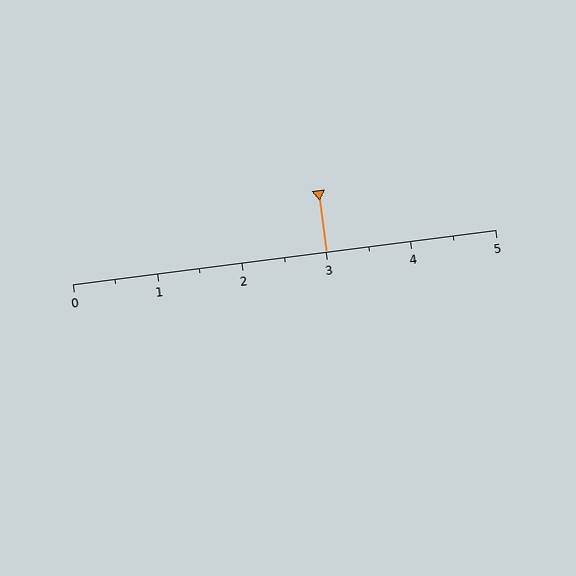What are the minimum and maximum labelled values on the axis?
The axis runs from 0 to 5.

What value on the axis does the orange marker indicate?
The marker indicates approximately 3.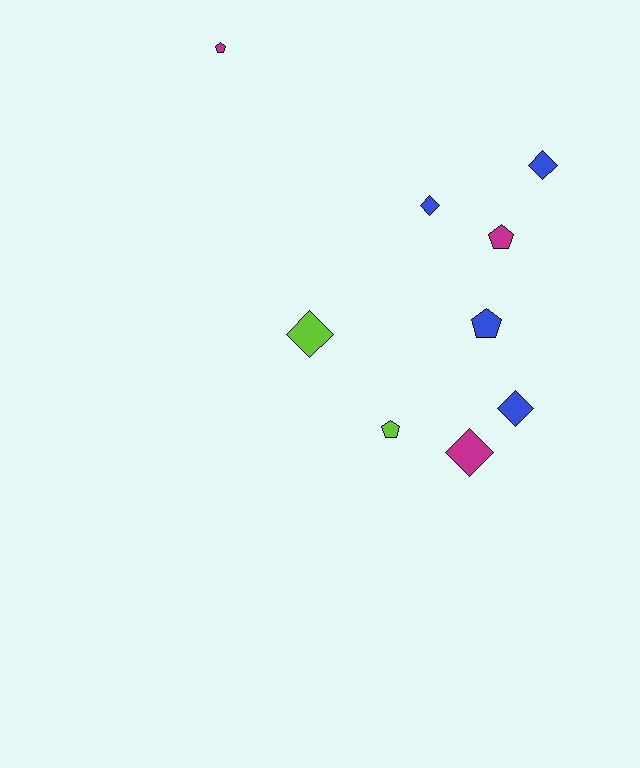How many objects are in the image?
There are 9 objects.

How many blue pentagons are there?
There is 1 blue pentagon.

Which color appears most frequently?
Blue, with 4 objects.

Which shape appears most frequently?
Diamond, with 5 objects.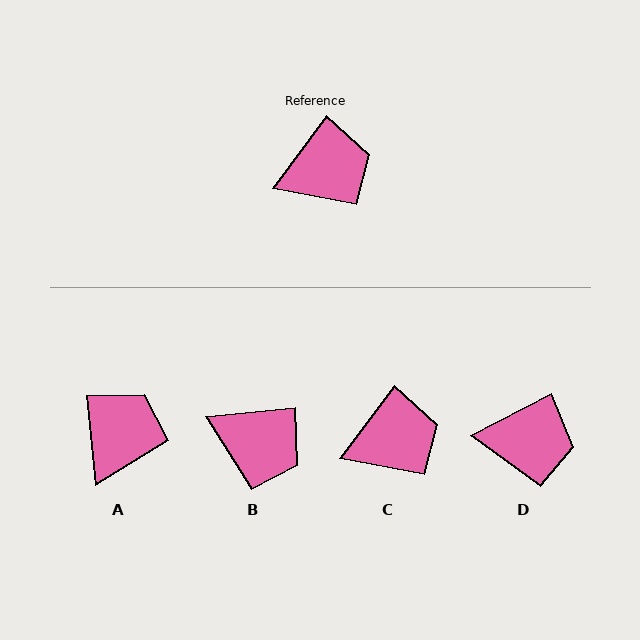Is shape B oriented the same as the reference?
No, it is off by about 47 degrees.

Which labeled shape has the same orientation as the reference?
C.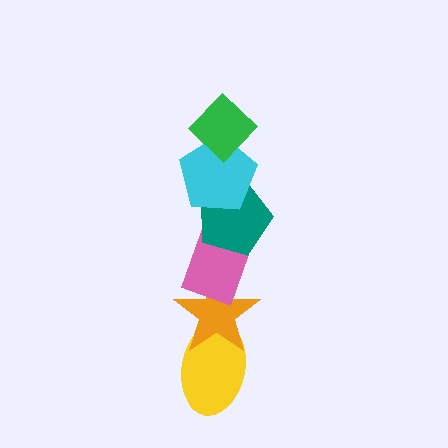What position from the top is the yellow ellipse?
The yellow ellipse is 6th from the top.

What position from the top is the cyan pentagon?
The cyan pentagon is 2nd from the top.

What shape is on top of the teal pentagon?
The cyan pentagon is on top of the teal pentagon.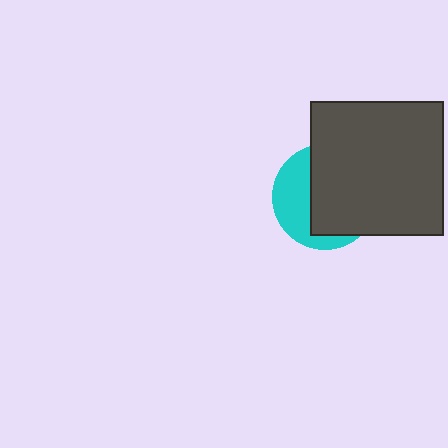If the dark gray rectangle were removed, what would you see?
You would see the complete cyan circle.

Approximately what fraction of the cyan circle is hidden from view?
Roughly 62% of the cyan circle is hidden behind the dark gray rectangle.